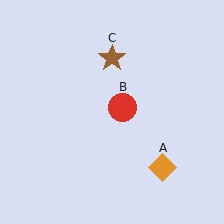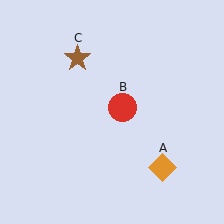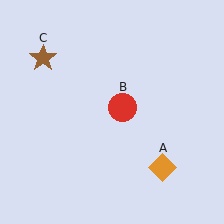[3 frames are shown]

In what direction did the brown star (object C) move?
The brown star (object C) moved left.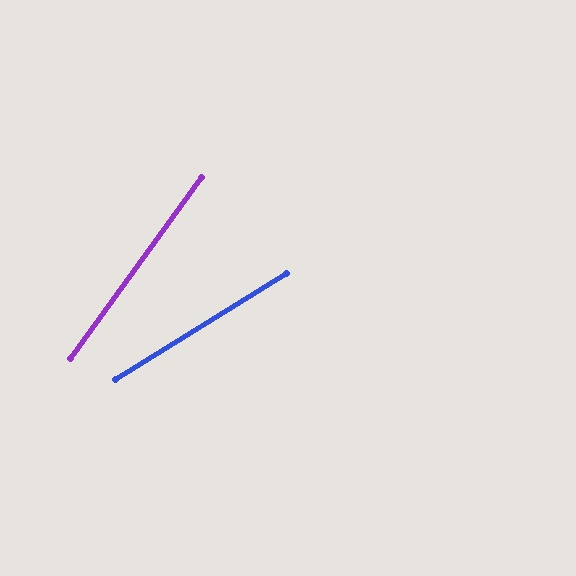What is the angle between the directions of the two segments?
Approximately 23 degrees.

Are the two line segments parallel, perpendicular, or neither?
Neither parallel nor perpendicular — they differ by about 23°.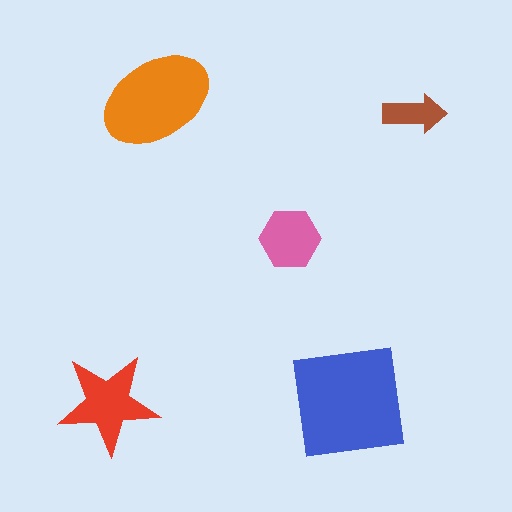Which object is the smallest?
The brown arrow.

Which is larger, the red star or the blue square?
The blue square.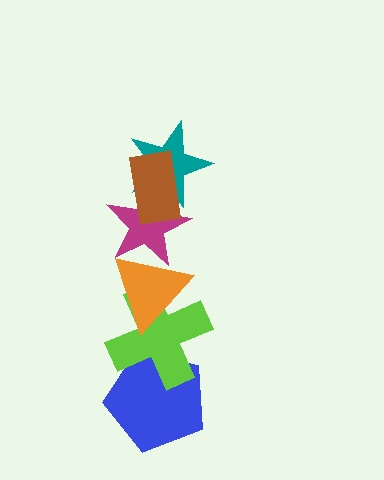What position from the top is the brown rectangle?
The brown rectangle is 1st from the top.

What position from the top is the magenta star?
The magenta star is 3rd from the top.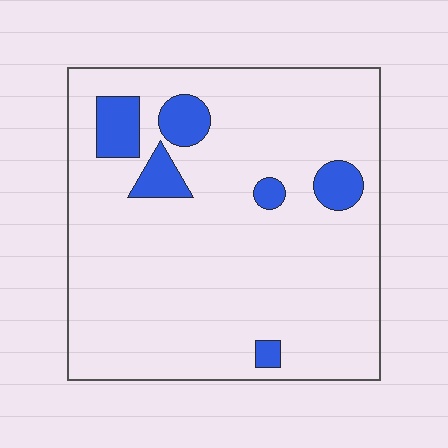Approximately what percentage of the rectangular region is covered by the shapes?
Approximately 10%.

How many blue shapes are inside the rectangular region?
6.